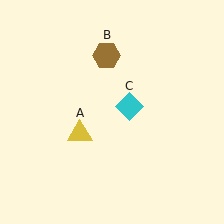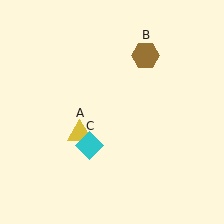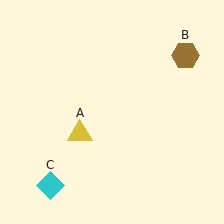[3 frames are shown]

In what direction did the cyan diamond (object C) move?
The cyan diamond (object C) moved down and to the left.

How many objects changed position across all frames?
2 objects changed position: brown hexagon (object B), cyan diamond (object C).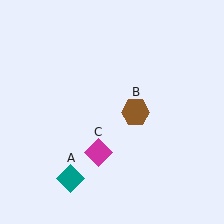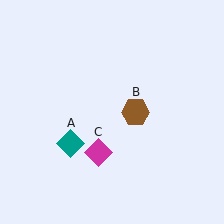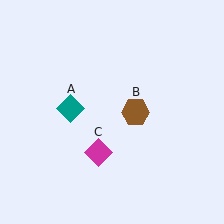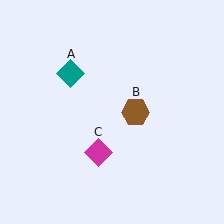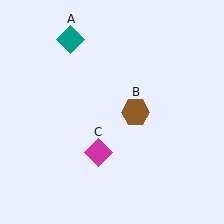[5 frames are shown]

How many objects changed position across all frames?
1 object changed position: teal diamond (object A).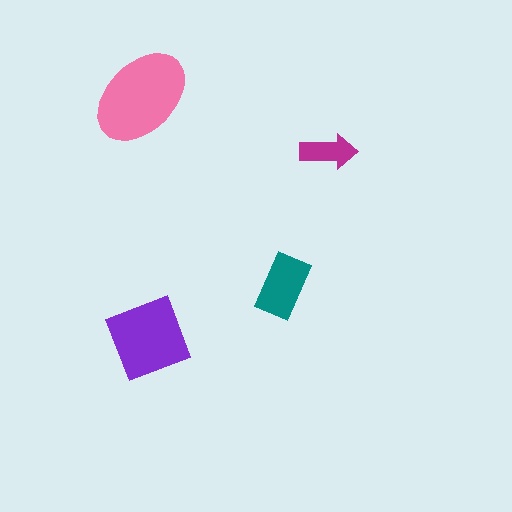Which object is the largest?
The pink ellipse.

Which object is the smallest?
The magenta arrow.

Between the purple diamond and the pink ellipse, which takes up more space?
The pink ellipse.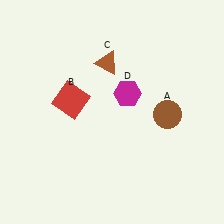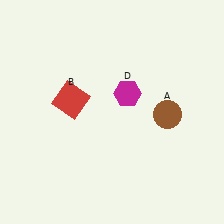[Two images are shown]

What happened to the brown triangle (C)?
The brown triangle (C) was removed in Image 2. It was in the top-left area of Image 1.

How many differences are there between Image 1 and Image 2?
There is 1 difference between the two images.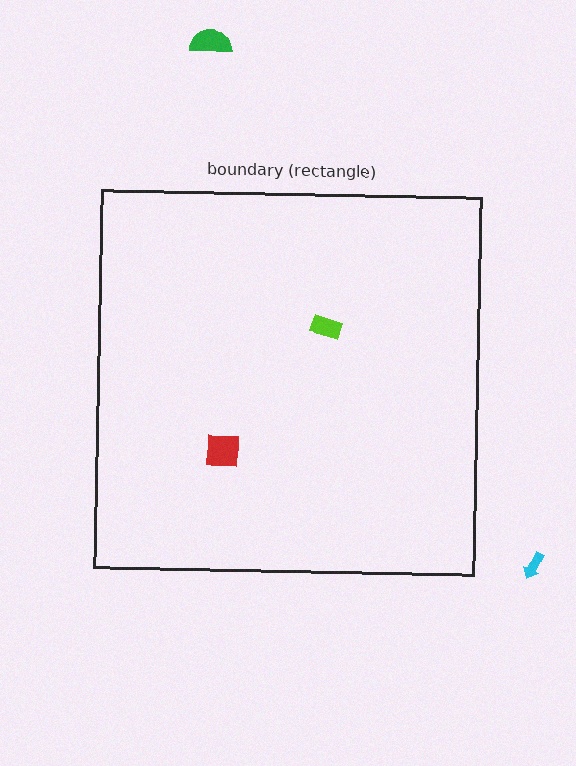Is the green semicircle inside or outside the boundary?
Outside.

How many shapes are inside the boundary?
2 inside, 2 outside.